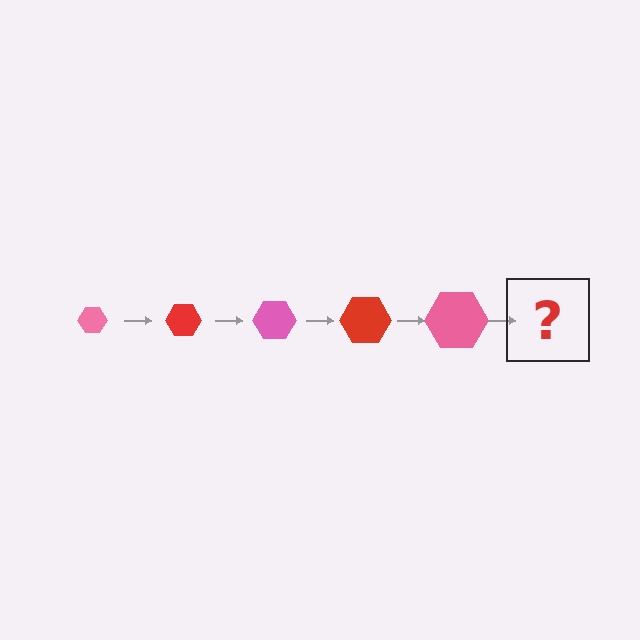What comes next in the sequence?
The next element should be a red hexagon, larger than the previous one.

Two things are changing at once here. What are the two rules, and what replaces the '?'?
The two rules are that the hexagon grows larger each step and the color cycles through pink and red. The '?' should be a red hexagon, larger than the previous one.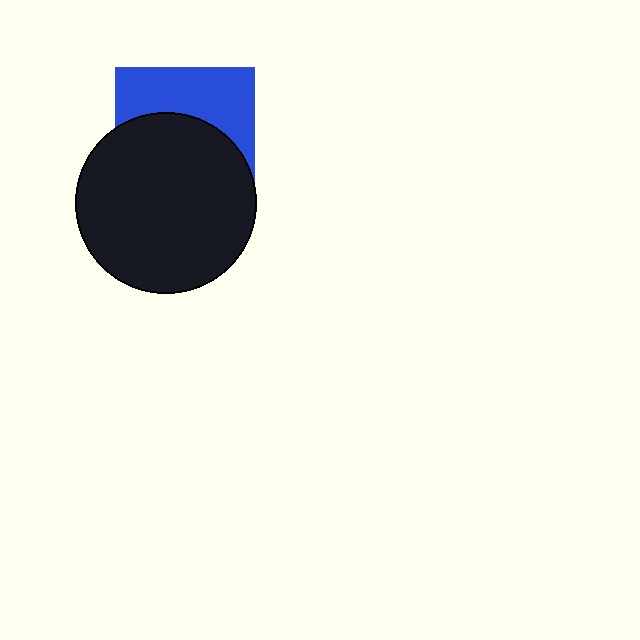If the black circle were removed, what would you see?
You would see the complete blue square.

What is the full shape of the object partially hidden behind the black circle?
The partially hidden object is a blue square.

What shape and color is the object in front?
The object in front is a black circle.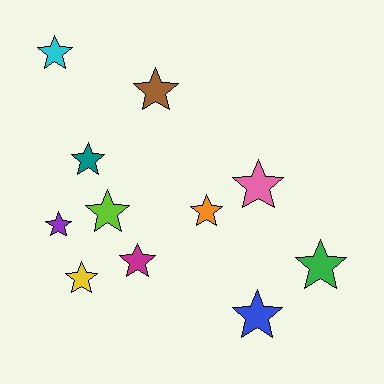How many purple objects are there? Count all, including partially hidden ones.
There is 1 purple object.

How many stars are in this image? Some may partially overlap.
There are 11 stars.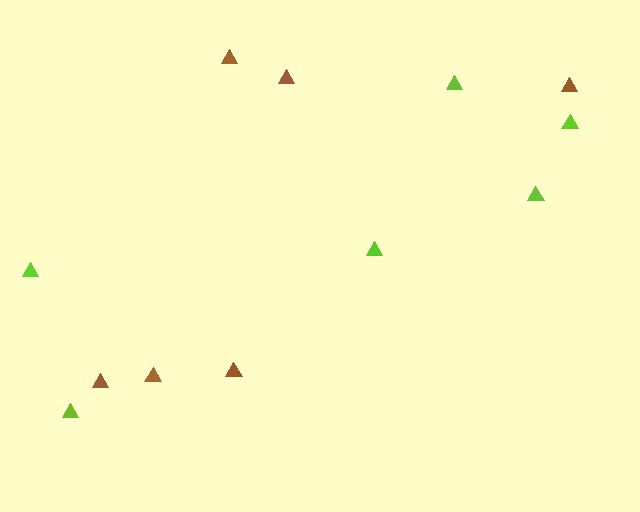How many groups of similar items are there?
There are 2 groups: one group of lime triangles (6) and one group of brown triangles (6).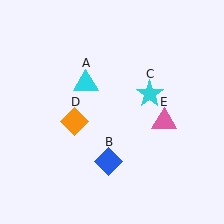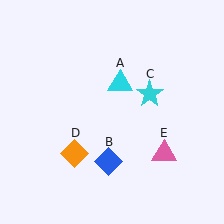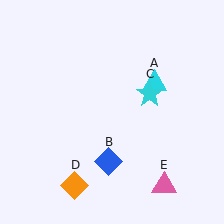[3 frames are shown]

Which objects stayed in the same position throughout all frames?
Blue diamond (object B) and cyan star (object C) remained stationary.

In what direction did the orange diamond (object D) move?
The orange diamond (object D) moved down.